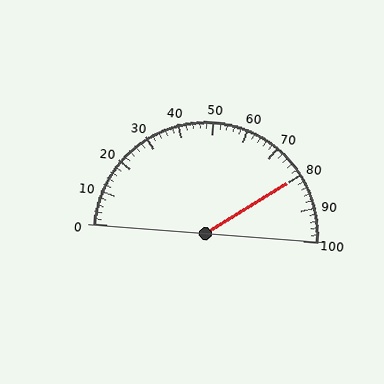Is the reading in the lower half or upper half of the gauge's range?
The reading is in the upper half of the range (0 to 100).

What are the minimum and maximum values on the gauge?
The gauge ranges from 0 to 100.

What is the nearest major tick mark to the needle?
The nearest major tick mark is 80.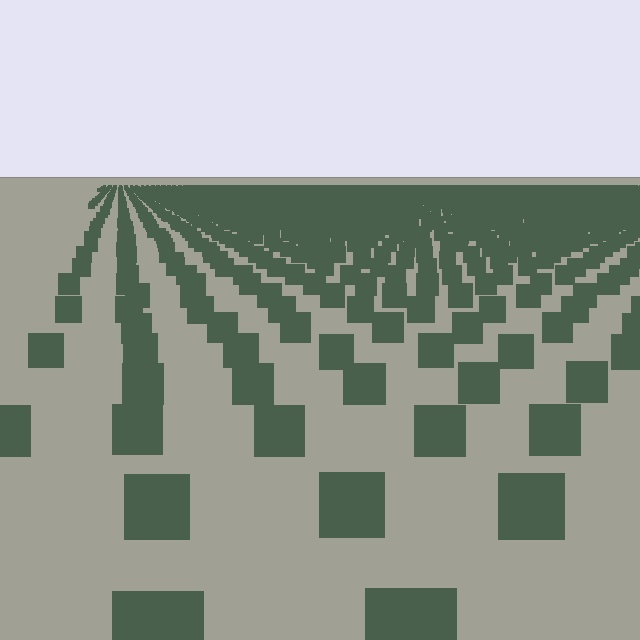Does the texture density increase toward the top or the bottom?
Density increases toward the top.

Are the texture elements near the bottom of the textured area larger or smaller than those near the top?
Larger. Near the bottom, elements are closer to the viewer and appear at a bigger on-screen size.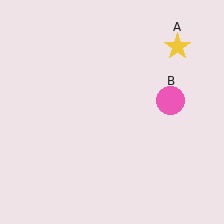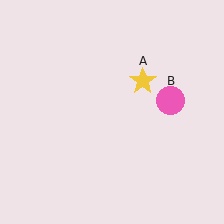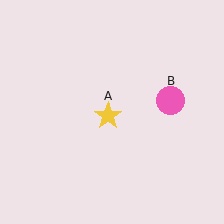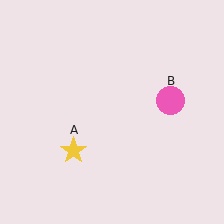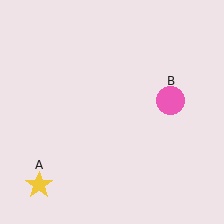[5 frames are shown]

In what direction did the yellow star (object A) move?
The yellow star (object A) moved down and to the left.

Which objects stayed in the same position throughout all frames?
Pink circle (object B) remained stationary.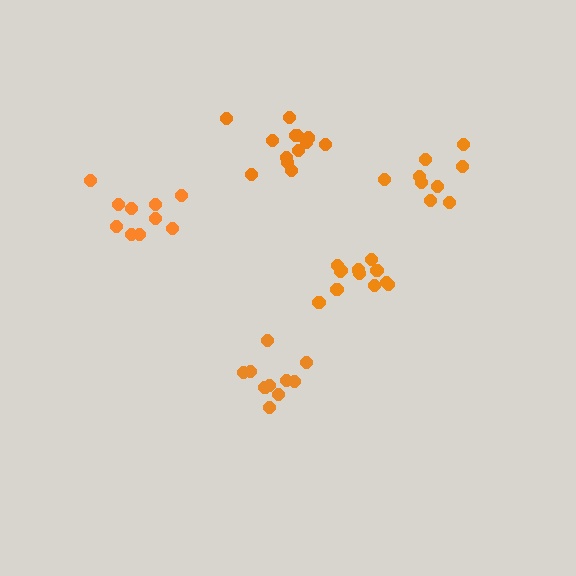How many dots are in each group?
Group 1: 13 dots, Group 2: 10 dots, Group 3: 13 dots, Group 4: 9 dots, Group 5: 10 dots (55 total).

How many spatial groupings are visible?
There are 5 spatial groupings.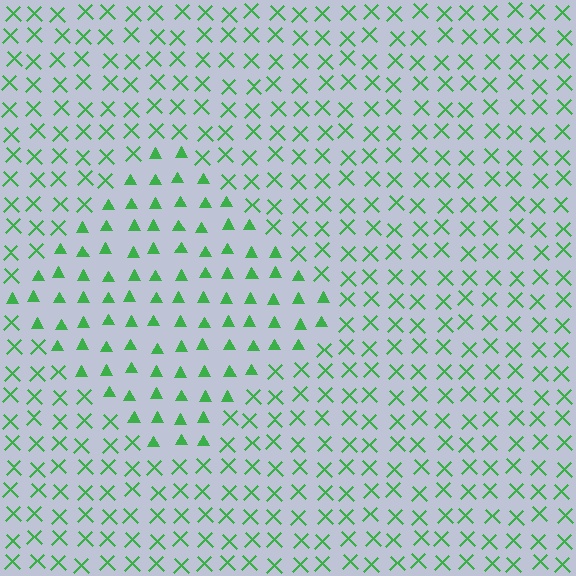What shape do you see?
I see a diamond.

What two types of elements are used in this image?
The image uses triangles inside the diamond region and X marks outside it.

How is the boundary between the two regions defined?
The boundary is defined by a change in element shape: triangles inside vs. X marks outside. All elements share the same color and spacing.